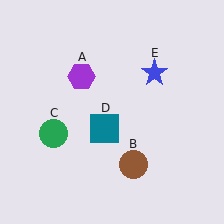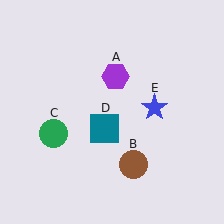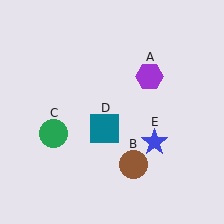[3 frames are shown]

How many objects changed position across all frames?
2 objects changed position: purple hexagon (object A), blue star (object E).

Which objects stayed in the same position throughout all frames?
Brown circle (object B) and green circle (object C) and teal square (object D) remained stationary.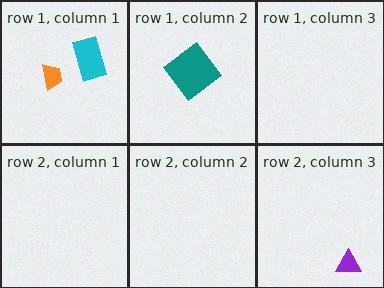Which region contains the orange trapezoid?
The row 1, column 1 region.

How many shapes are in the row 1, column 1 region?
2.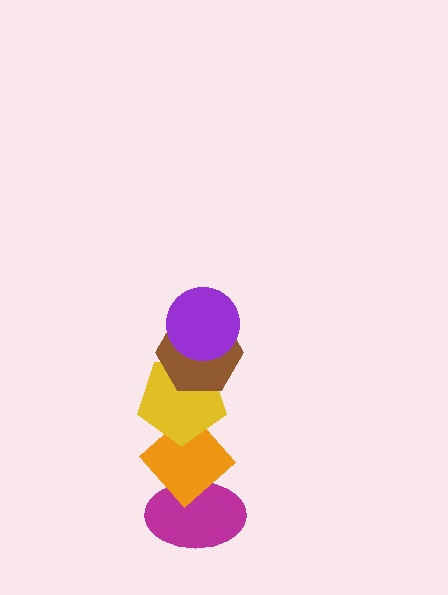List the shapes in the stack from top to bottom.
From top to bottom: the purple circle, the brown hexagon, the yellow pentagon, the orange diamond, the magenta ellipse.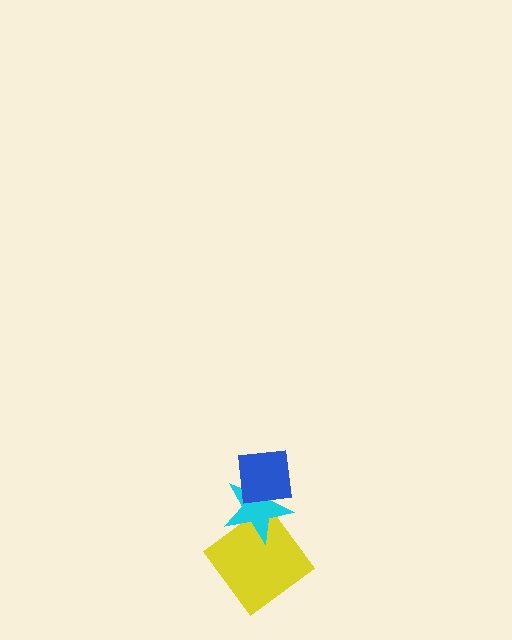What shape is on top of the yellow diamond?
The cyan star is on top of the yellow diamond.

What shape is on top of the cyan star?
The blue square is on top of the cyan star.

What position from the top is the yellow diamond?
The yellow diamond is 3rd from the top.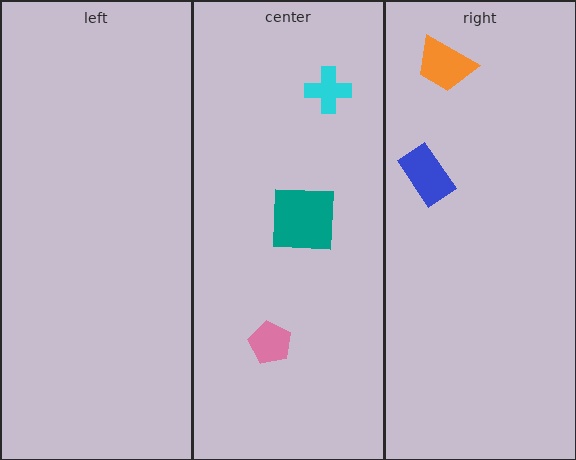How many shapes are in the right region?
2.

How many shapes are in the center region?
3.